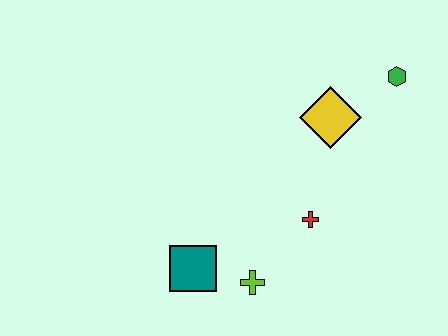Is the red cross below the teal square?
No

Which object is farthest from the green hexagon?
The teal square is farthest from the green hexagon.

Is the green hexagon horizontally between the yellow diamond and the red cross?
No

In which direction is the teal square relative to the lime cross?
The teal square is to the left of the lime cross.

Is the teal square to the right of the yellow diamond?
No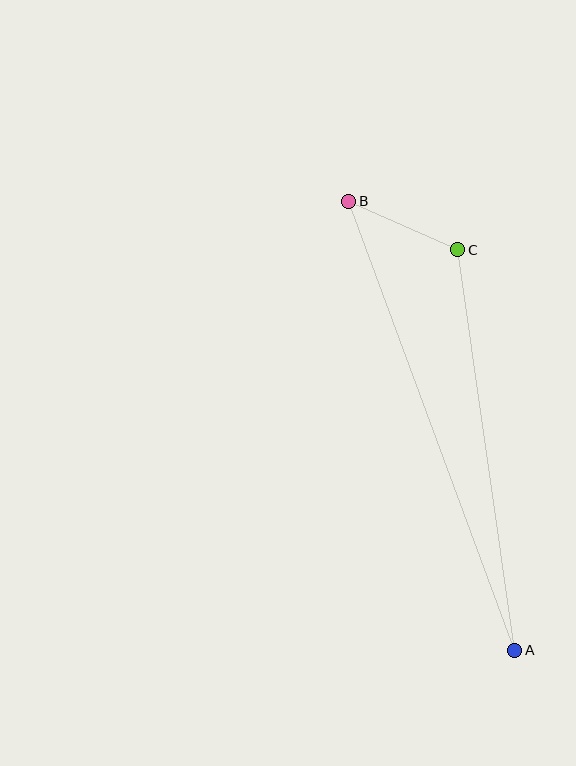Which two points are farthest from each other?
Points A and B are farthest from each other.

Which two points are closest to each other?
Points B and C are closest to each other.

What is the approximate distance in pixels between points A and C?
The distance between A and C is approximately 405 pixels.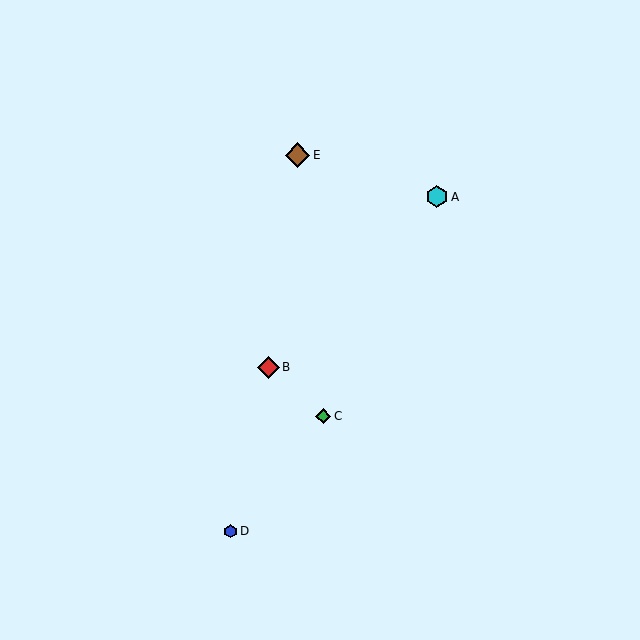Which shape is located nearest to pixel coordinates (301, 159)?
The brown diamond (labeled E) at (297, 155) is nearest to that location.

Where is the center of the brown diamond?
The center of the brown diamond is at (297, 155).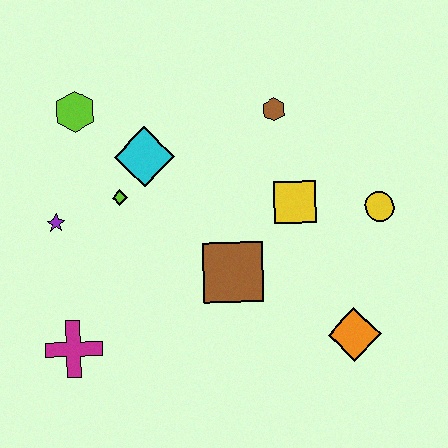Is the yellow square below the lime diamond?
Yes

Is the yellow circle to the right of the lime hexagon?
Yes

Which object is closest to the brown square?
The yellow square is closest to the brown square.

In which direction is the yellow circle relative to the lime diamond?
The yellow circle is to the right of the lime diamond.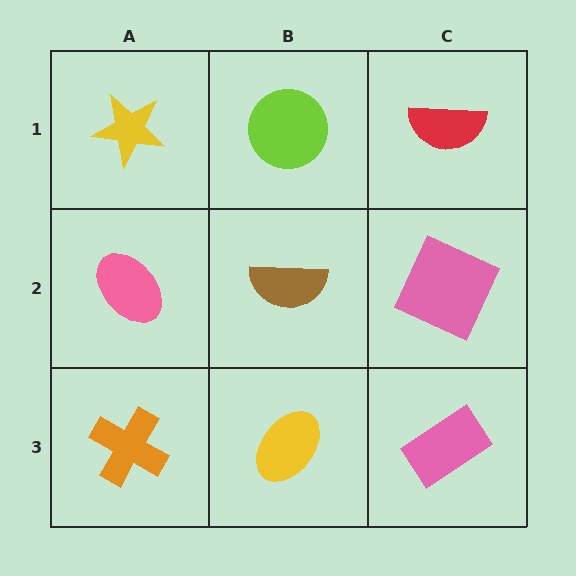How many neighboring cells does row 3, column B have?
3.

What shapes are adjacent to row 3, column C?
A pink square (row 2, column C), a yellow ellipse (row 3, column B).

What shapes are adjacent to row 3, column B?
A brown semicircle (row 2, column B), an orange cross (row 3, column A), a pink rectangle (row 3, column C).